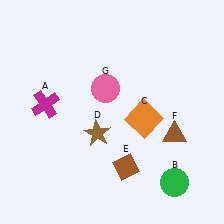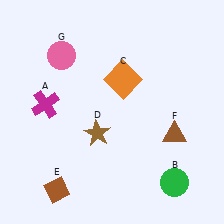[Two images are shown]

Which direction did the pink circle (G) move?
The pink circle (G) moved left.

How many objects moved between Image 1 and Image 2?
3 objects moved between the two images.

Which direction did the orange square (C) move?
The orange square (C) moved up.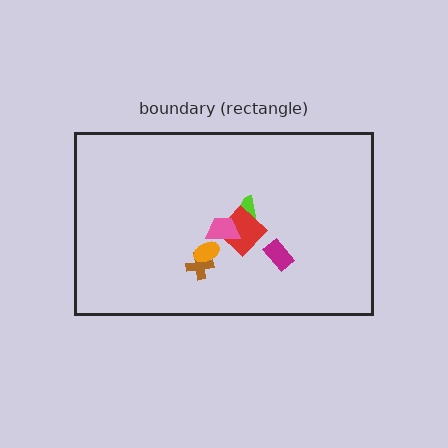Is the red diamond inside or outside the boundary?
Inside.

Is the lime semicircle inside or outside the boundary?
Inside.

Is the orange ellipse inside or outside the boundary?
Inside.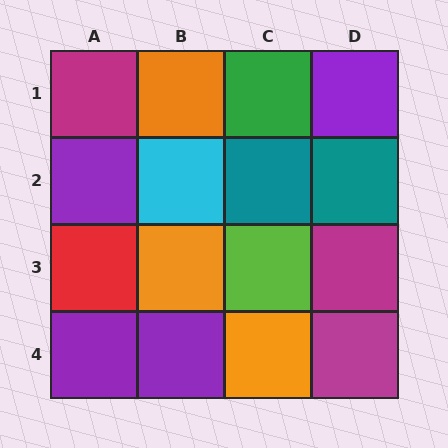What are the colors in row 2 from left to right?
Purple, cyan, teal, teal.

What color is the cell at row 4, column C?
Orange.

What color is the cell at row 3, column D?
Magenta.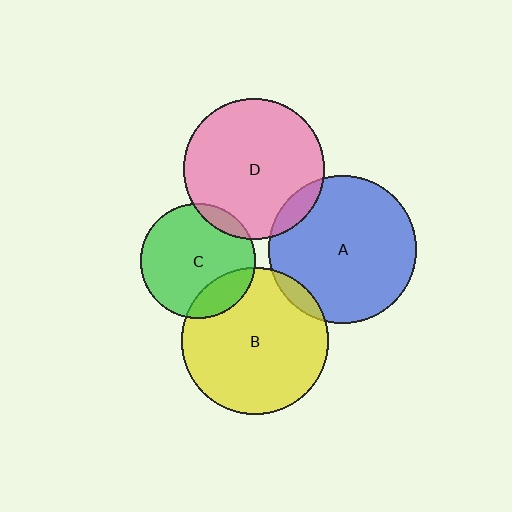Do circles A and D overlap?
Yes.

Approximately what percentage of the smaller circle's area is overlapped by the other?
Approximately 10%.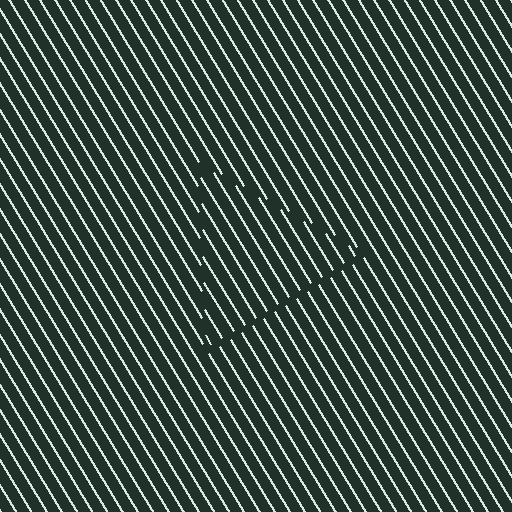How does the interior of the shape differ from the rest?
The interior of the shape contains the same grating, shifted by half a period — the contour is defined by the phase discontinuity where line-ends from the inner and outer gratings abut.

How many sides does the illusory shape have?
3 sides — the line-ends trace a triangle.